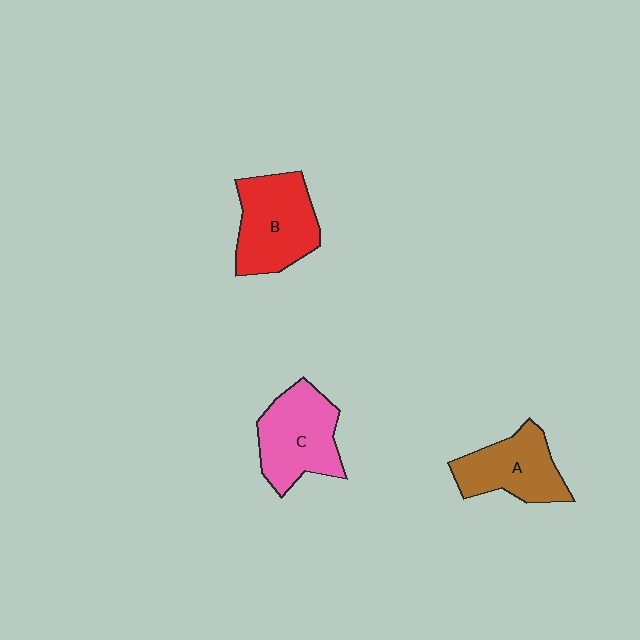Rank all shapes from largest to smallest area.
From largest to smallest: B (red), C (pink), A (brown).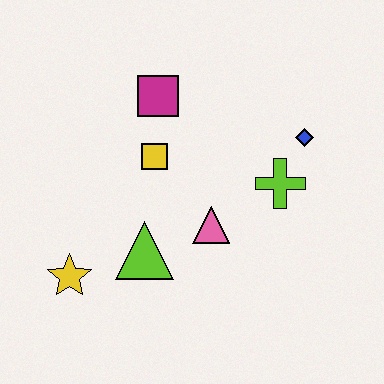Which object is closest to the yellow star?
The lime triangle is closest to the yellow star.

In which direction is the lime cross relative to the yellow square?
The lime cross is to the right of the yellow square.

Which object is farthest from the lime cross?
The yellow star is farthest from the lime cross.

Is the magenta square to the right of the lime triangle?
Yes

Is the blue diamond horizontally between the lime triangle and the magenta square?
No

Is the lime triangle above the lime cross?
No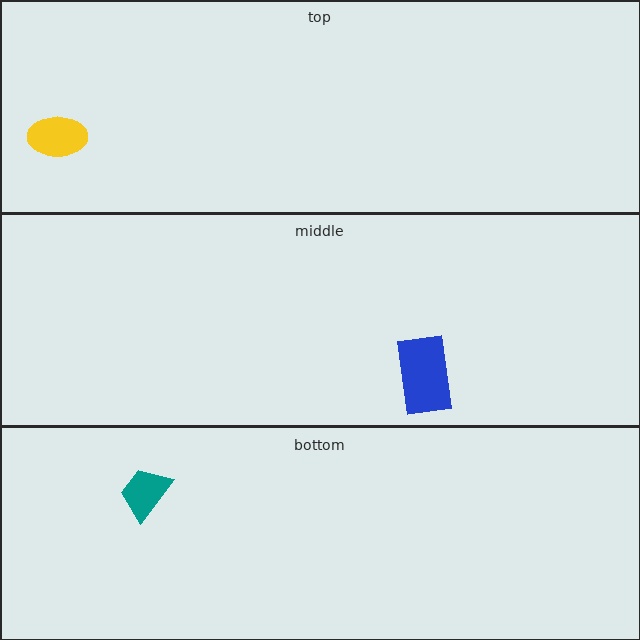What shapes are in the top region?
The yellow ellipse.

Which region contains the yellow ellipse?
The top region.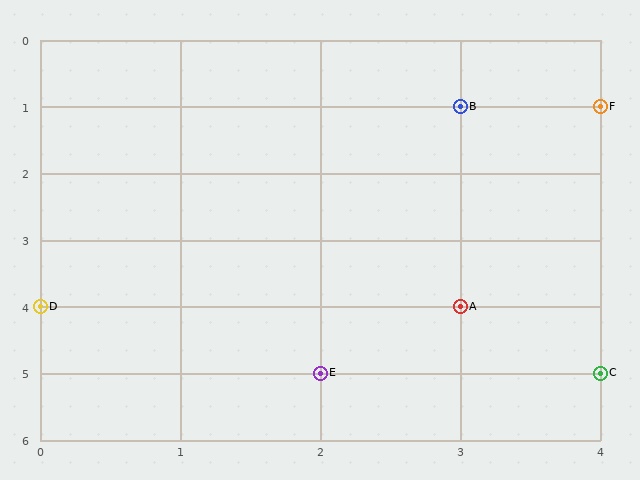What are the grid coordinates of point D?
Point D is at grid coordinates (0, 4).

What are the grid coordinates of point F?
Point F is at grid coordinates (4, 1).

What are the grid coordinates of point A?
Point A is at grid coordinates (3, 4).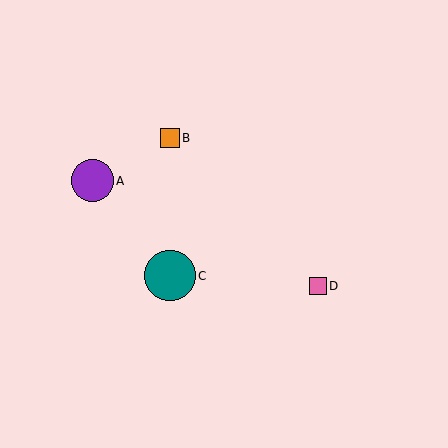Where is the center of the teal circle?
The center of the teal circle is at (170, 276).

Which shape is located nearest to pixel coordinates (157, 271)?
The teal circle (labeled C) at (170, 276) is nearest to that location.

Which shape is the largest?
The teal circle (labeled C) is the largest.